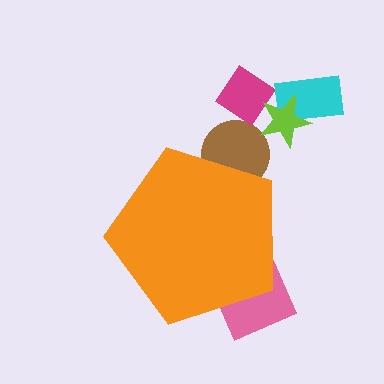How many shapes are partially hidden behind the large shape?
2 shapes are partially hidden.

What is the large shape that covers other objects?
An orange pentagon.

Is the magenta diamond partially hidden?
No, the magenta diamond is fully visible.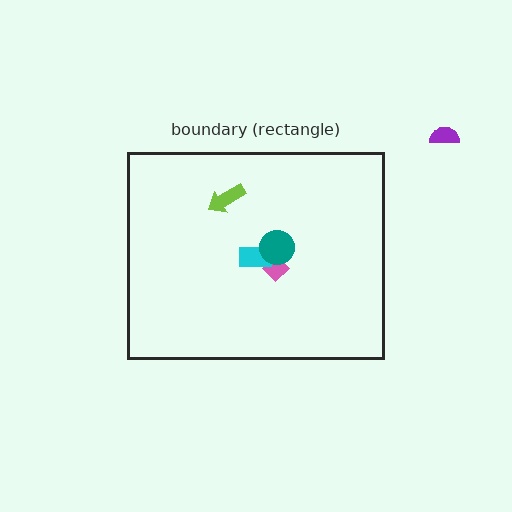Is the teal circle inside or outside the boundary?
Inside.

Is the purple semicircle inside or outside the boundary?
Outside.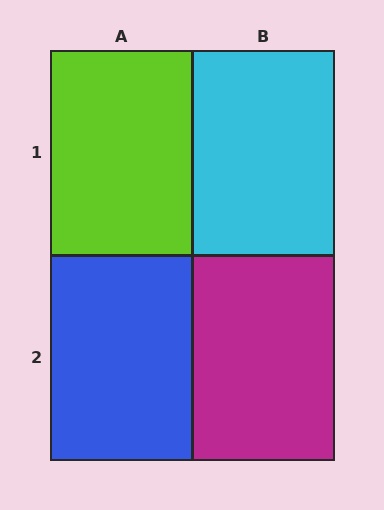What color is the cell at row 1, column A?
Lime.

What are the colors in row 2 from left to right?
Blue, magenta.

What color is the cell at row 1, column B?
Cyan.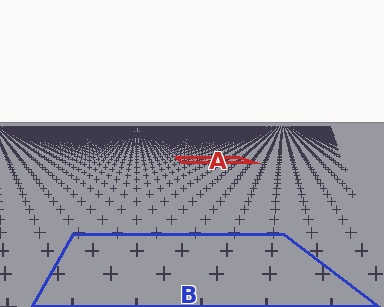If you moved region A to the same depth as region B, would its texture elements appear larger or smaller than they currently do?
They would appear larger. At a closer depth, the same texture elements are projected at a bigger on-screen size.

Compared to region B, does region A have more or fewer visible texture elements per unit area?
Region A has more texture elements per unit area — they are packed more densely because it is farther away.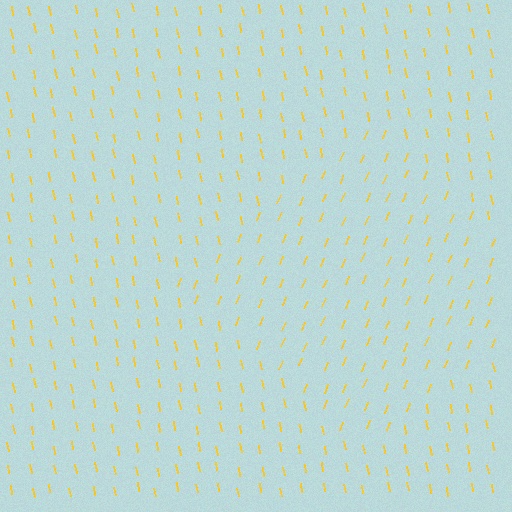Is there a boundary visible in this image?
Yes, there is a texture boundary formed by a change in line orientation.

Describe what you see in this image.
The image is filled with small yellow line segments. A diamond region in the image has lines oriented differently from the surrounding lines, creating a visible texture boundary.